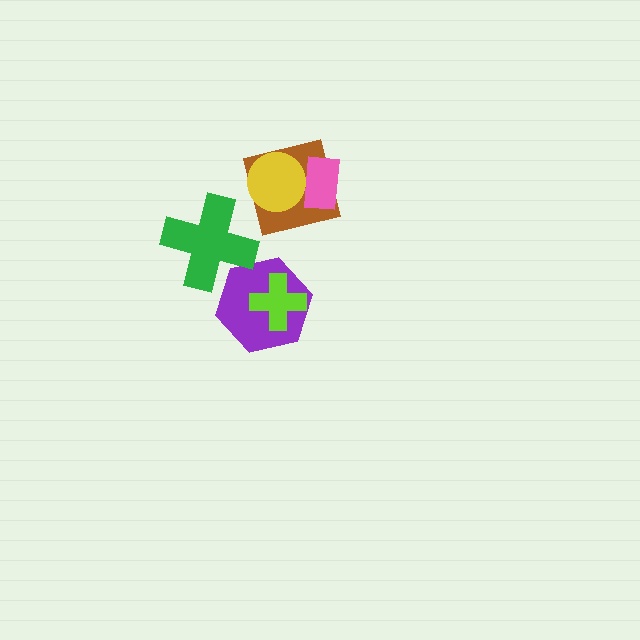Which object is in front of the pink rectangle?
The yellow circle is in front of the pink rectangle.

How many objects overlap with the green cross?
1 object overlaps with the green cross.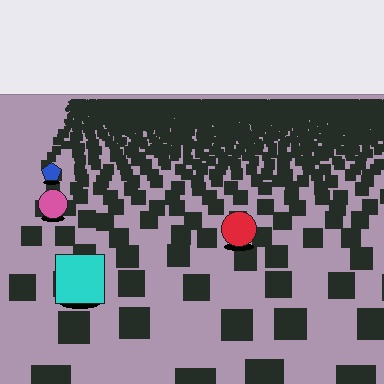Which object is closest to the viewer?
The cyan square is closest. The texture marks near it are larger and more spread out.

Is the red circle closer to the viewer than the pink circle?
Yes. The red circle is closer — you can tell from the texture gradient: the ground texture is coarser near it.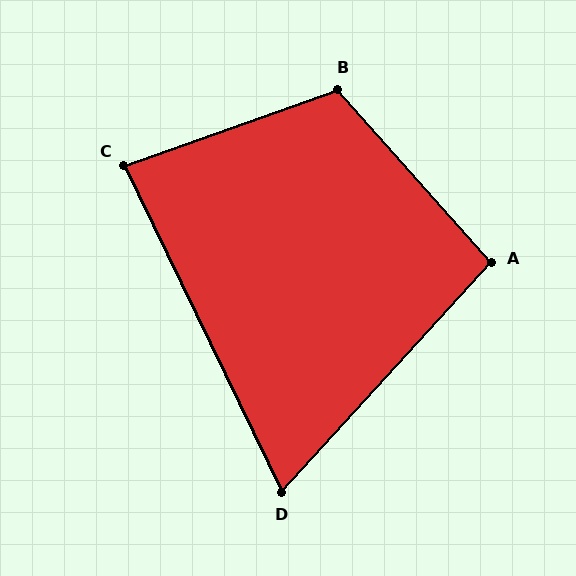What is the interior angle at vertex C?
Approximately 84 degrees (acute).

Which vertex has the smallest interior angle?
D, at approximately 68 degrees.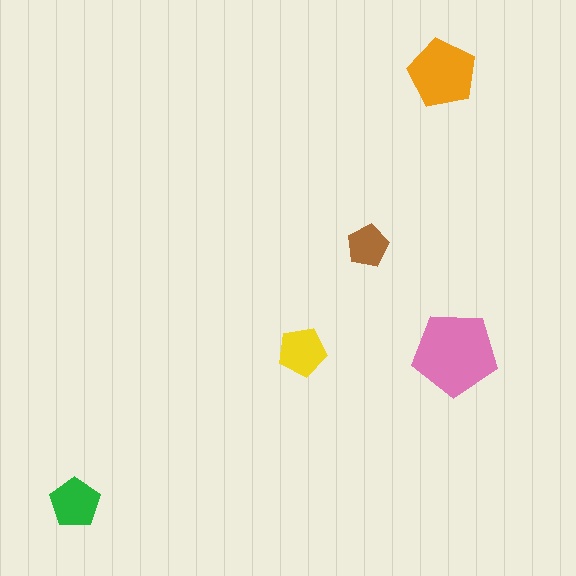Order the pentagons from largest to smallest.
the pink one, the orange one, the green one, the yellow one, the brown one.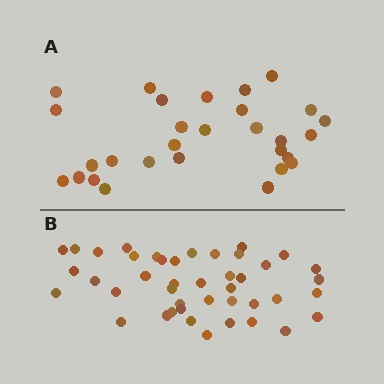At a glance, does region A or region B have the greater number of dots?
Region B (the bottom region) has more dots.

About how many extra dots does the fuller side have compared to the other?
Region B has approximately 15 more dots than region A.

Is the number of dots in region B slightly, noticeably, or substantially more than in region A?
Region B has substantially more. The ratio is roughly 1.5 to 1.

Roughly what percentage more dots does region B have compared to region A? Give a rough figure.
About 50% more.